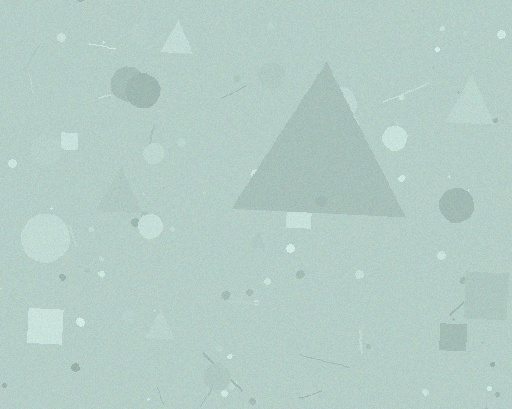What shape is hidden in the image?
A triangle is hidden in the image.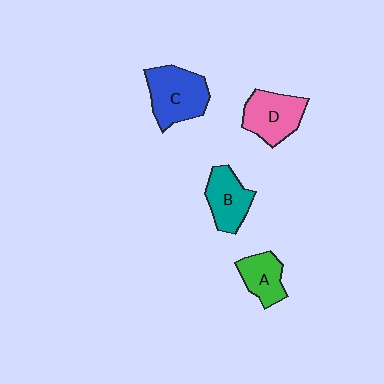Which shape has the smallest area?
Shape A (green).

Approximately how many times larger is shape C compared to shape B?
Approximately 1.3 times.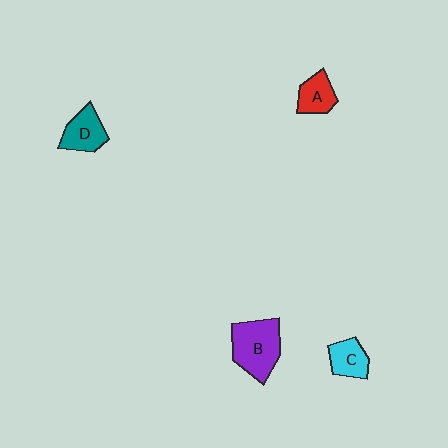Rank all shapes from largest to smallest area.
From largest to smallest: B (purple), D (teal), C (cyan), A (red).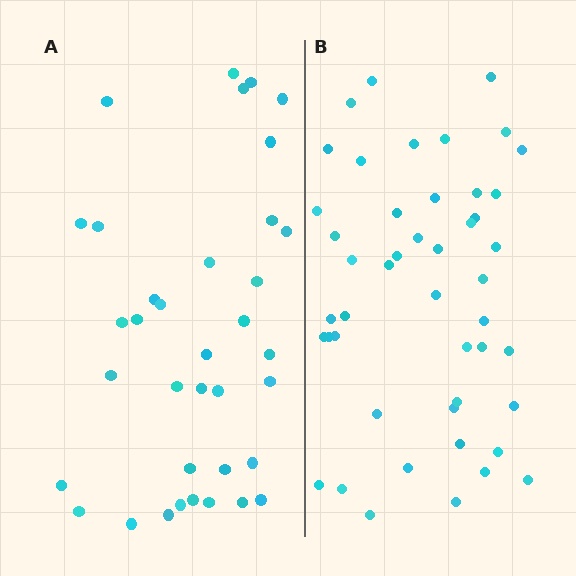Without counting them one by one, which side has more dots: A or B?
Region B (the right region) has more dots.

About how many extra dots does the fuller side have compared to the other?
Region B has roughly 12 or so more dots than region A.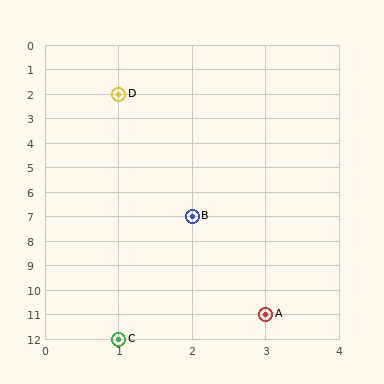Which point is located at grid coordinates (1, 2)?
Point D is at (1, 2).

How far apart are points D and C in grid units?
Points D and C are 10 rows apart.